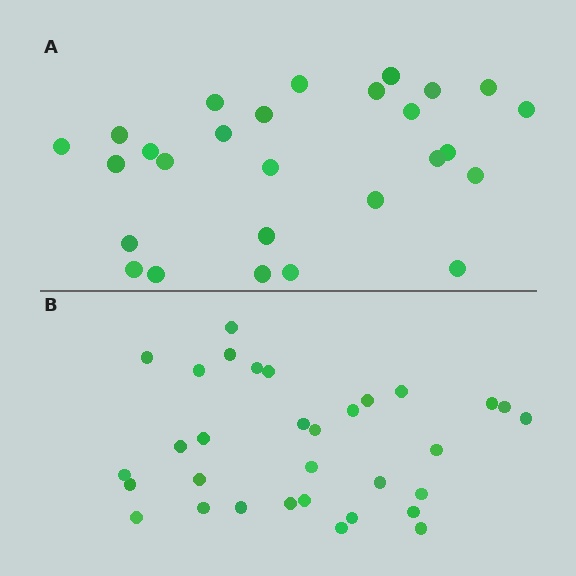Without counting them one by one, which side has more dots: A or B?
Region B (the bottom region) has more dots.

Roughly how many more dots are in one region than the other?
Region B has about 5 more dots than region A.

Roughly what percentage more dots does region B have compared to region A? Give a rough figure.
About 20% more.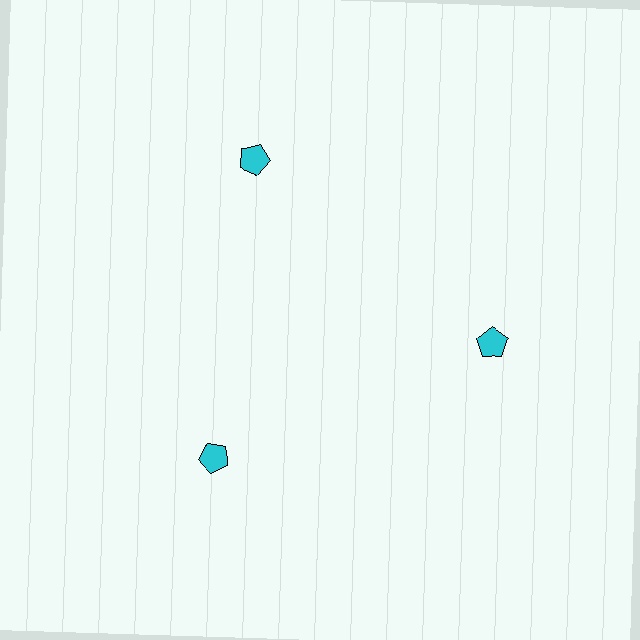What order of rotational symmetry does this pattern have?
This pattern has 3-fold rotational symmetry.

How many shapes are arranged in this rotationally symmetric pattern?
There are 3 shapes, arranged in 3 groups of 1.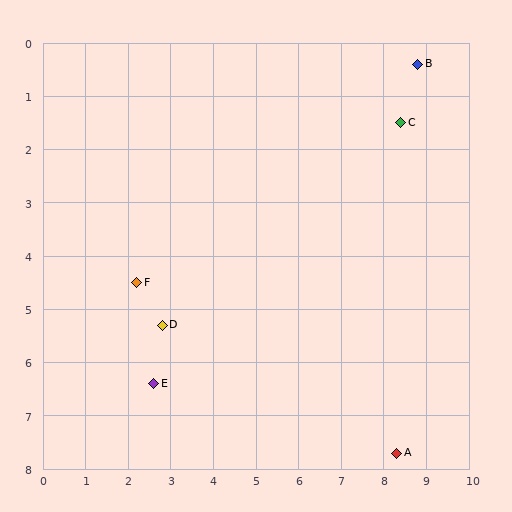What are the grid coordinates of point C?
Point C is at approximately (8.4, 1.5).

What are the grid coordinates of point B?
Point B is at approximately (8.8, 0.4).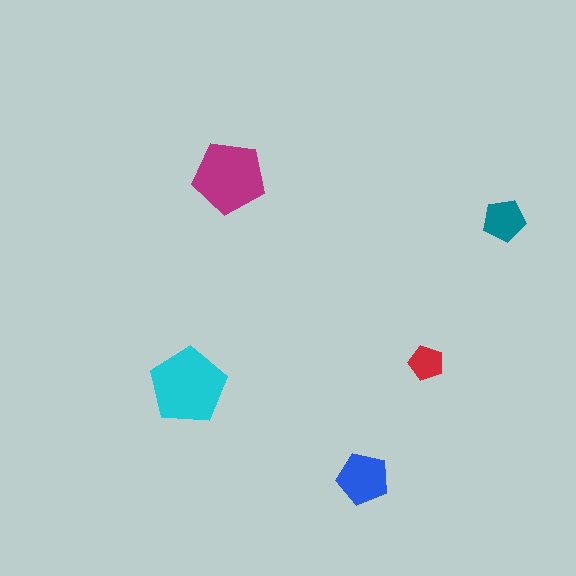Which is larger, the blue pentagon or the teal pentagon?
The blue one.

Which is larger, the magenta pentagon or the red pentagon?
The magenta one.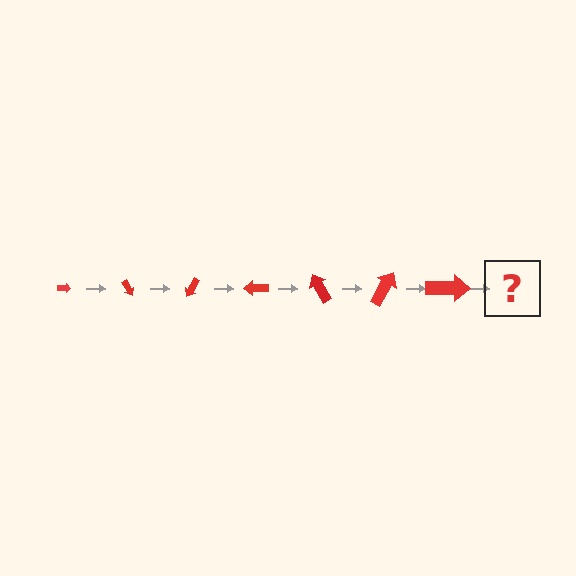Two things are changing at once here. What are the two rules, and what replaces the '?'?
The two rules are that the arrow grows larger each step and it rotates 60 degrees each step. The '?' should be an arrow, larger than the previous one and rotated 420 degrees from the start.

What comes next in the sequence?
The next element should be an arrow, larger than the previous one and rotated 420 degrees from the start.